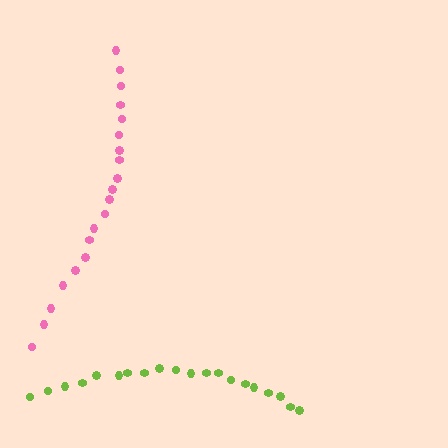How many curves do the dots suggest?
There are 2 distinct paths.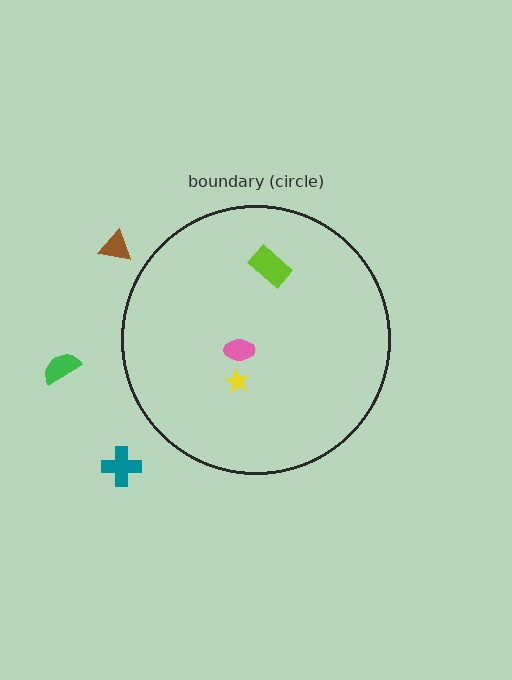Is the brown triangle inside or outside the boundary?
Outside.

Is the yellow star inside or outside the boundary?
Inside.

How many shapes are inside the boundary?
3 inside, 3 outside.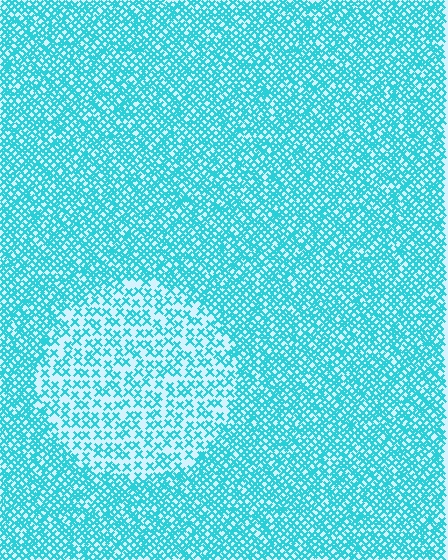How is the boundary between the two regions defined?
The boundary is defined by a change in element density (approximately 2.0x ratio). All elements are the same color, size, and shape.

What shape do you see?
I see a circle.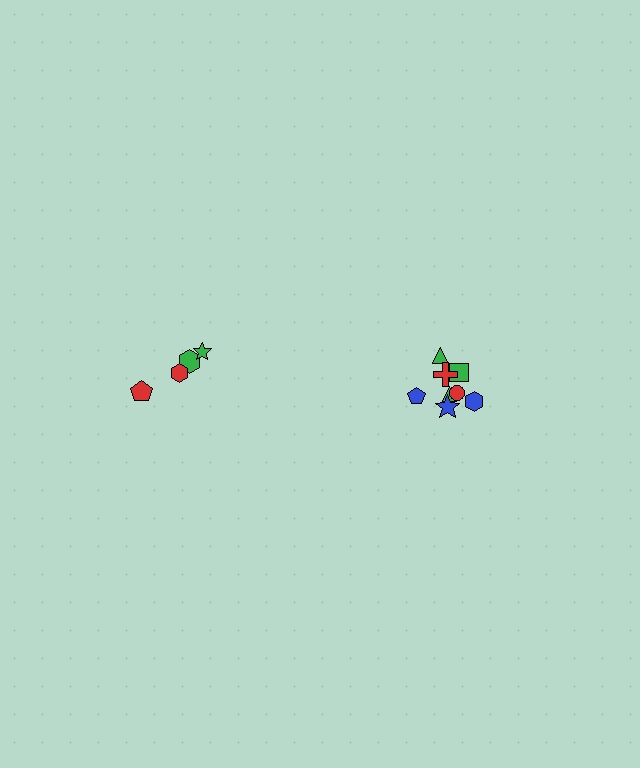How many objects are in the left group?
There are 4 objects.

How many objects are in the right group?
There are 8 objects.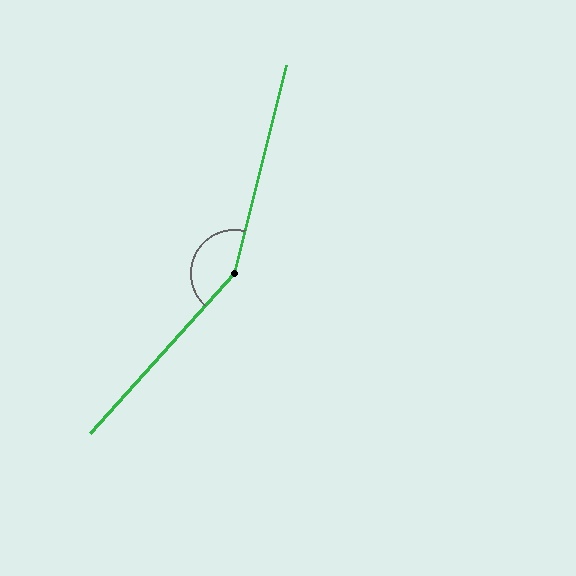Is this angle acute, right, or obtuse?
It is obtuse.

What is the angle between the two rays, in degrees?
Approximately 152 degrees.